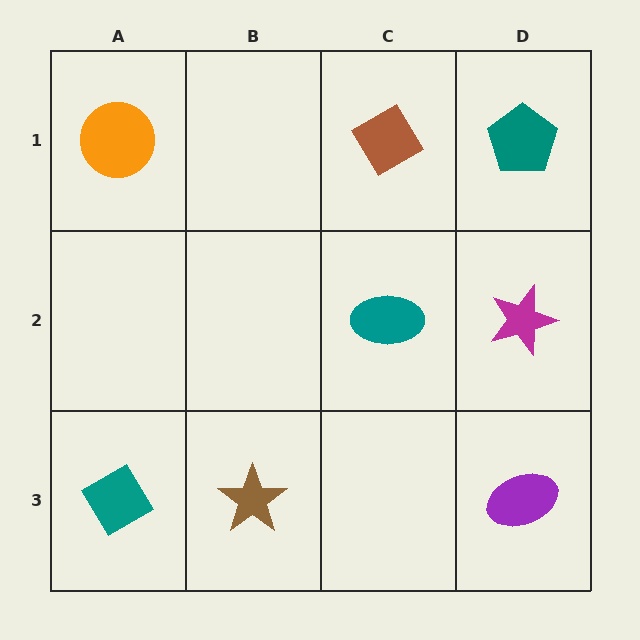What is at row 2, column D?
A magenta star.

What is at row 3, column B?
A brown star.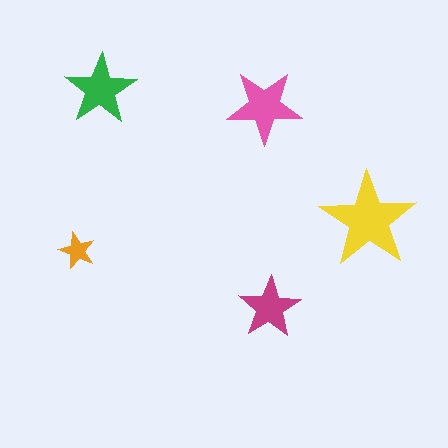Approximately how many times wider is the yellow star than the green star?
About 1.5 times wider.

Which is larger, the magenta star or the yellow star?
The yellow one.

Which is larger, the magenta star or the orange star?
The magenta one.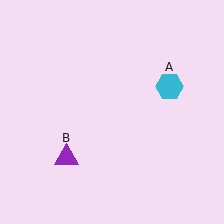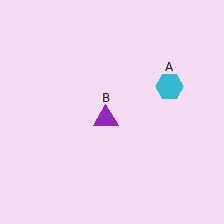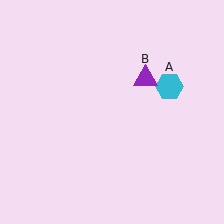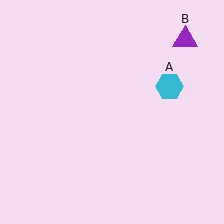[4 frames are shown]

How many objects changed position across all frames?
1 object changed position: purple triangle (object B).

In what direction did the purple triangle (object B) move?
The purple triangle (object B) moved up and to the right.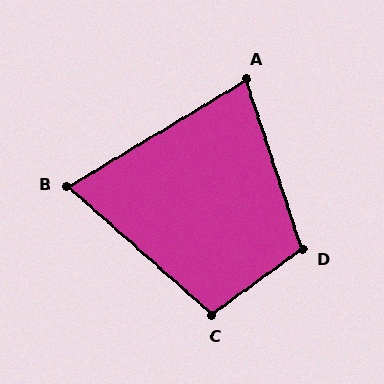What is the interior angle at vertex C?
Approximately 102 degrees (obtuse).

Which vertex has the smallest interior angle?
B, at approximately 73 degrees.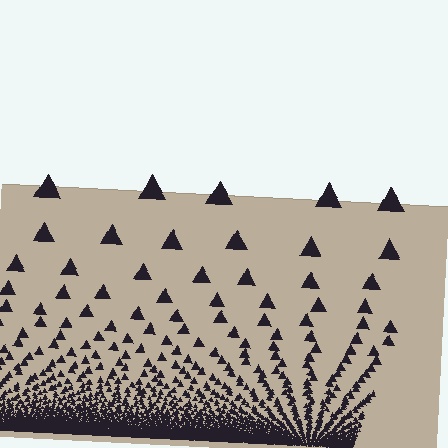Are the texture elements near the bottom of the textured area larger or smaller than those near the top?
Smaller. The gradient is inverted — elements near the bottom are smaller and denser.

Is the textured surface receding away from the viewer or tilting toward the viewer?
The surface appears to tilt toward the viewer. Texture elements get larger and sparser toward the top.